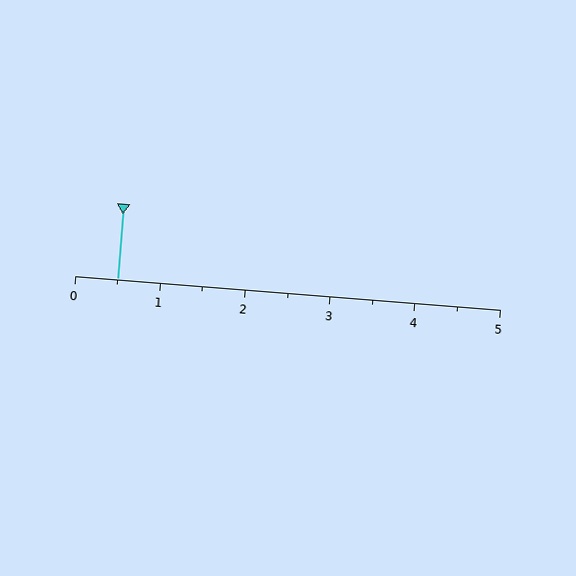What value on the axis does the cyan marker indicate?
The marker indicates approximately 0.5.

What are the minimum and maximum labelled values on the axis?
The axis runs from 0 to 5.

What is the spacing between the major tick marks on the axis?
The major ticks are spaced 1 apart.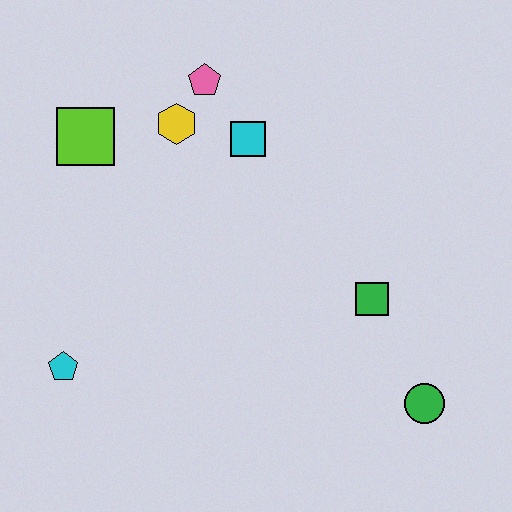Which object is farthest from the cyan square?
The green circle is farthest from the cyan square.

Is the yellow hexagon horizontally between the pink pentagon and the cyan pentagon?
Yes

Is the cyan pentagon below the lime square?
Yes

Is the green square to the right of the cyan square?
Yes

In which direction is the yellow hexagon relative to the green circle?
The yellow hexagon is above the green circle.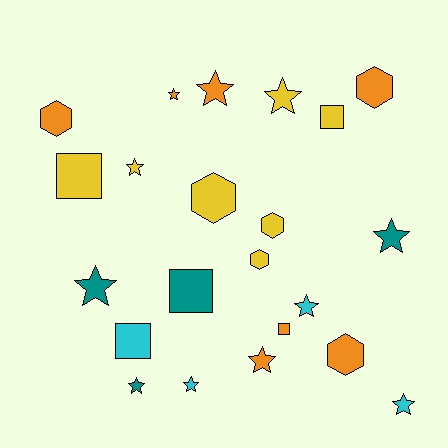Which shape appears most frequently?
Star, with 11 objects.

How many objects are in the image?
There are 22 objects.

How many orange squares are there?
There is 1 orange square.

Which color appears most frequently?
Yellow, with 7 objects.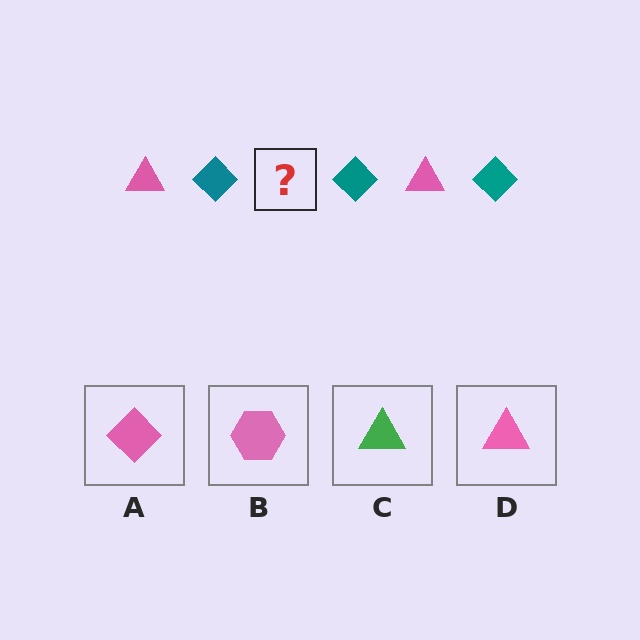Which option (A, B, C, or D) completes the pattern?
D.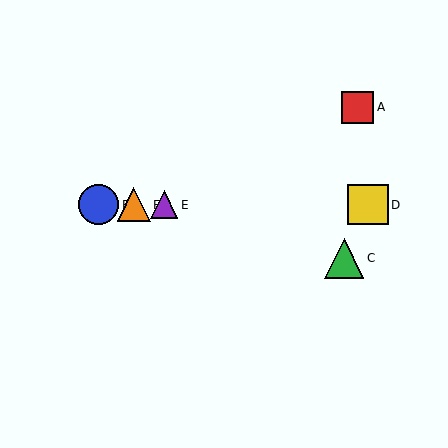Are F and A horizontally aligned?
No, F is at y≈205 and A is at y≈107.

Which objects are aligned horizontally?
Objects B, D, E, F are aligned horizontally.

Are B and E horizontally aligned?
Yes, both are at y≈205.